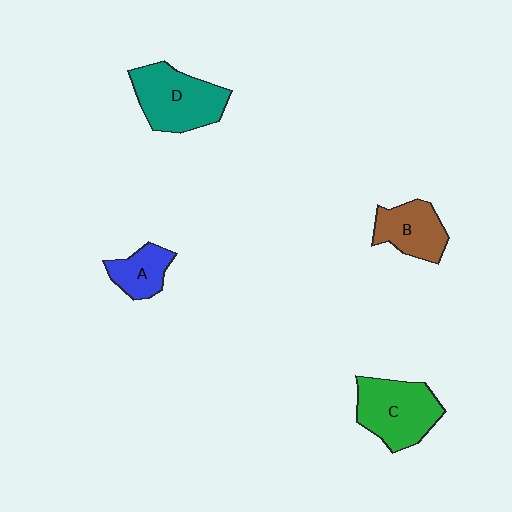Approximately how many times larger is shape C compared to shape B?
Approximately 1.4 times.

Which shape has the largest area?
Shape D (teal).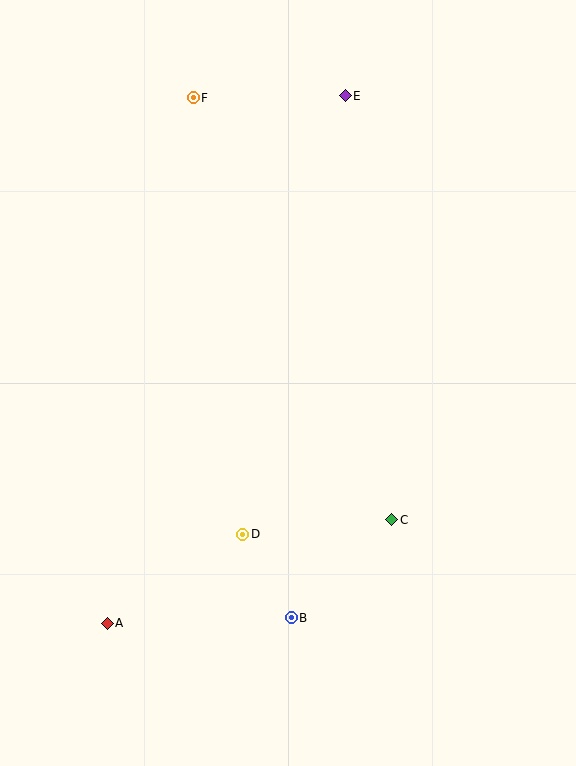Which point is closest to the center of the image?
Point D at (243, 534) is closest to the center.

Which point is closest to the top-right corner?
Point E is closest to the top-right corner.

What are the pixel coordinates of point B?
Point B is at (291, 618).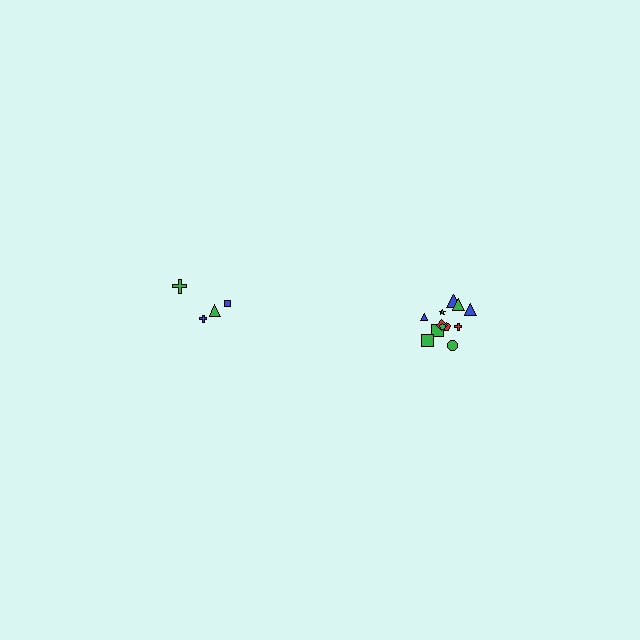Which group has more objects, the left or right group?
The right group.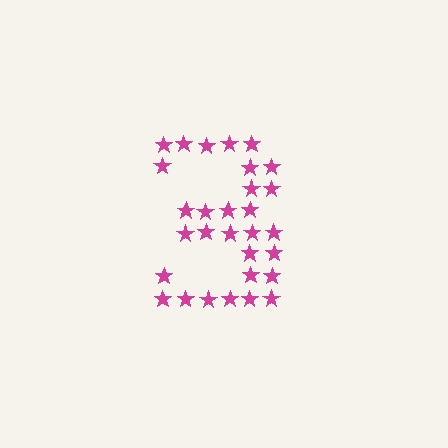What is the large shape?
The large shape is the digit 3.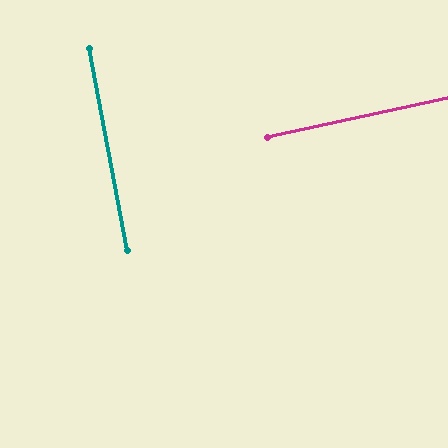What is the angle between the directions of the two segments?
Approximately 89 degrees.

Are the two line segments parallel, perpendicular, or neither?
Perpendicular — they meet at approximately 89°.